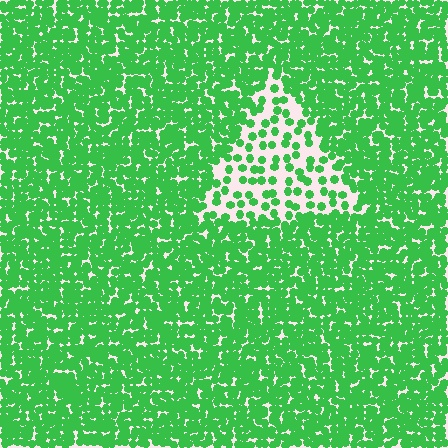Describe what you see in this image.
The image contains small green elements arranged at two different densities. A triangle-shaped region is visible where the elements are less densely packed than the surrounding area.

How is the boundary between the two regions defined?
The boundary is defined by a change in element density (approximately 2.9x ratio). All elements are the same color, size, and shape.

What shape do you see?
I see a triangle.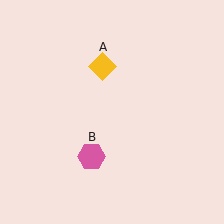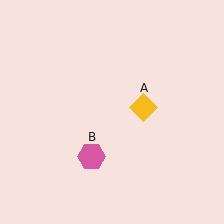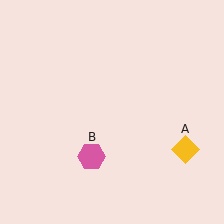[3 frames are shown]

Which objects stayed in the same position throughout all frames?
Pink hexagon (object B) remained stationary.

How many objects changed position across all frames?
1 object changed position: yellow diamond (object A).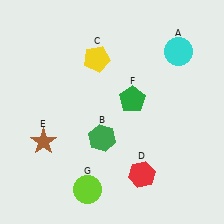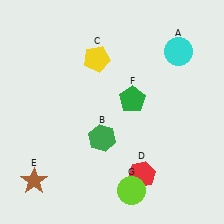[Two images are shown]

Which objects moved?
The objects that moved are: the brown star (E), the lime circle (G).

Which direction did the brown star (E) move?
The brown star (E) moved down.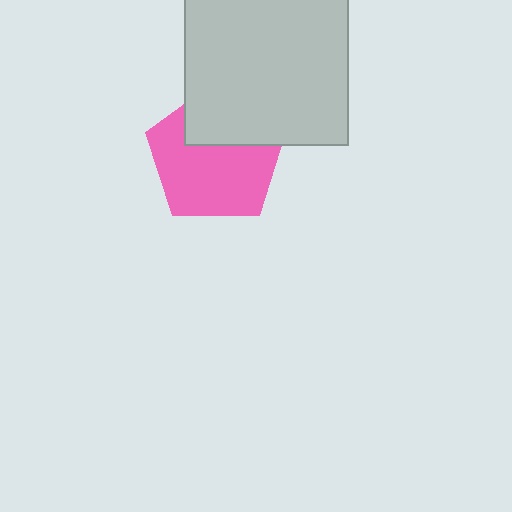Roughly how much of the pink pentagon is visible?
Most of it is visible (roughly 67%).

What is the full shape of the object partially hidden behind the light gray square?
The partially hidden object is a pink pentagon.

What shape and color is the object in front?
The object in front is a light gray square.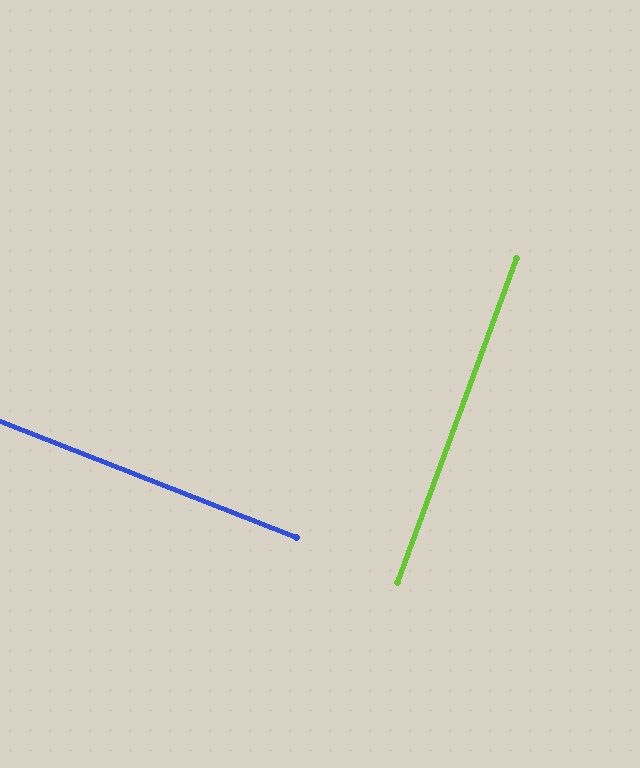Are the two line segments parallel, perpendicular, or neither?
Perpendicular — they meet at approximately 89°.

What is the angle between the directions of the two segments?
Approximately 89 degrees.